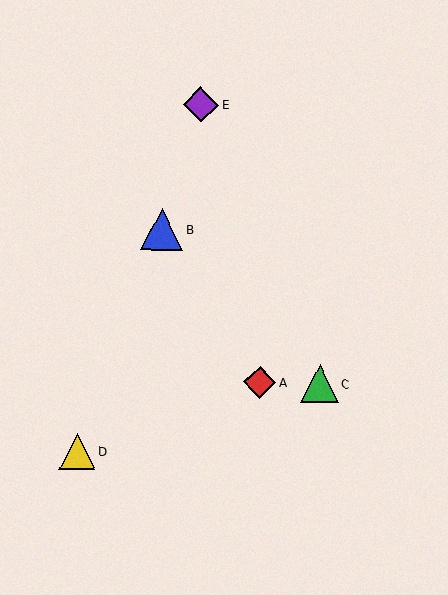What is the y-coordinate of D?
Object D is at y≈451.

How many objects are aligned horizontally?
2 objects (A, C) are aligned horizontally.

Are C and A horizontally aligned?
Yes, both are at y≈384.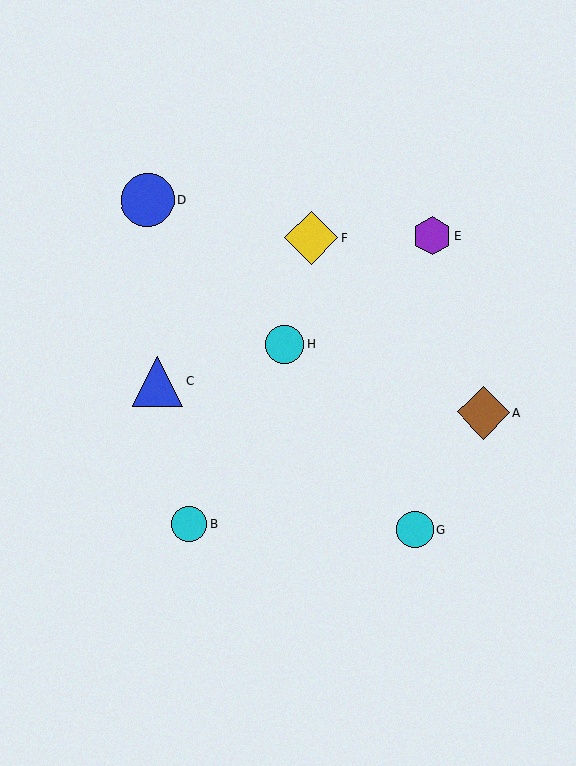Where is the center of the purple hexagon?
The center of the purple hexagon is at (432, 236).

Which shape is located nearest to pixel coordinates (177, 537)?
The cyan circle (labeled B) at (189, 524) is nearest to that location.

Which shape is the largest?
The yellow diamond (labeled F) is the largest.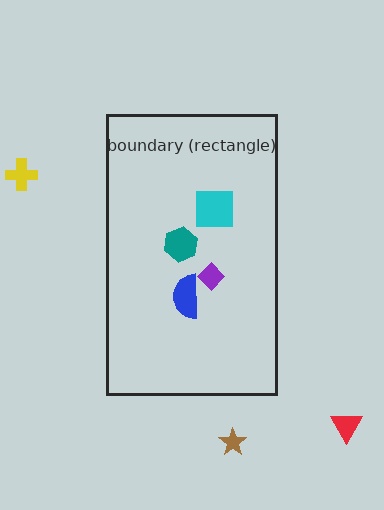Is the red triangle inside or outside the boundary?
Outside.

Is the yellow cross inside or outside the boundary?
Outside.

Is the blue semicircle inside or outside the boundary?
Inside.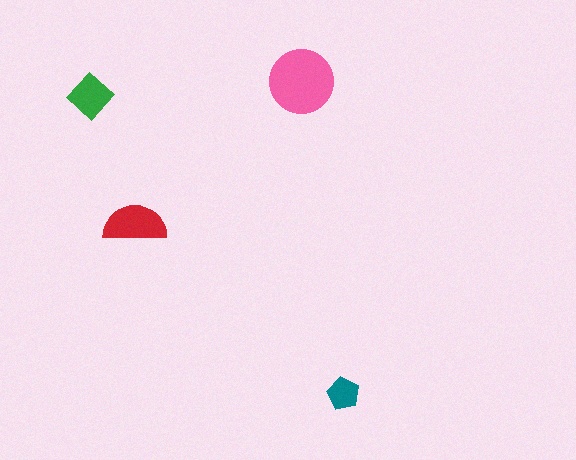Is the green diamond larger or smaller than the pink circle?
Smaller.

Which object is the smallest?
The teal pentagon.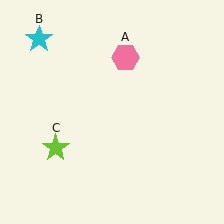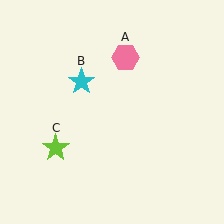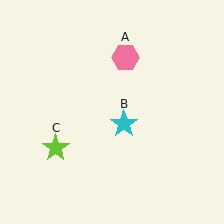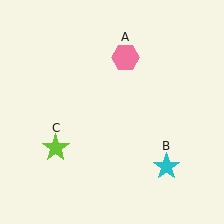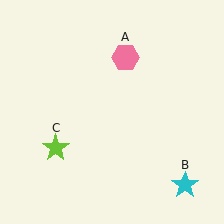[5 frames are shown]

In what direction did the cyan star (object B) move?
The cyan star (object B) moved down and to the right.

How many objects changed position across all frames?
1 object changed position: cyan star (object B).